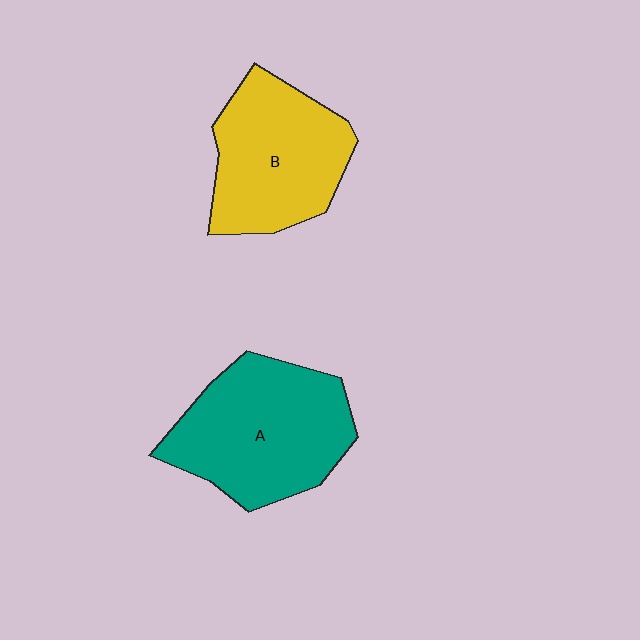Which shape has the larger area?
Shape A (teal).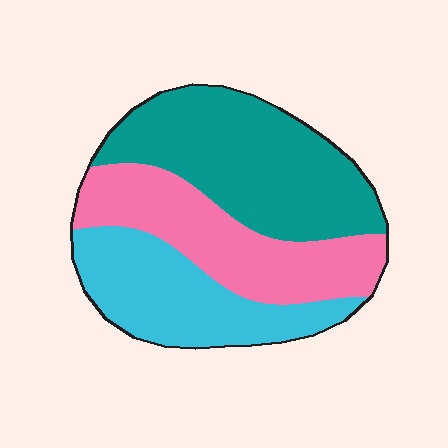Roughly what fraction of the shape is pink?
Pink takes up about one third (1/3) of the shape.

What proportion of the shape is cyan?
Cyan covers 28% of the shape.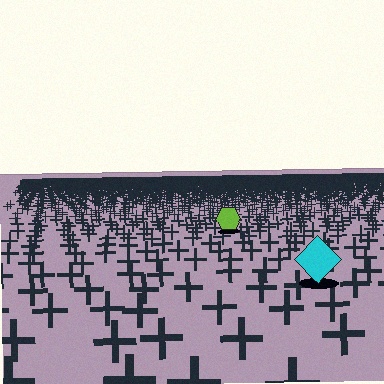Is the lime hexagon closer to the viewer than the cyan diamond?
No. The cyan diamond is closer — you can tell from the texture gradient: the ground texture is coarser near it.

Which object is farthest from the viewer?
The lime hexagon is farthest from the viewer. It appears smaller and the ground texture around it is denser.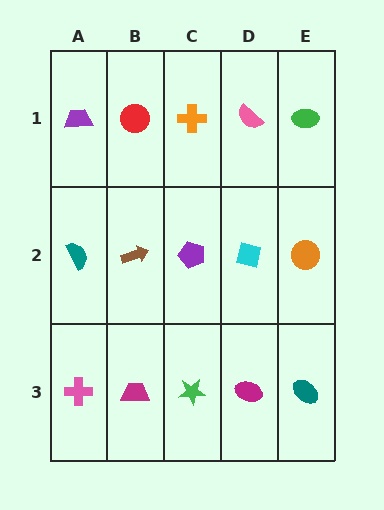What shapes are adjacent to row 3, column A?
A teal semicircle (row 2, column A), a magenta trapezoid (row 3, column B).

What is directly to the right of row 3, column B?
A green star.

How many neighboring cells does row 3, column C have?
3.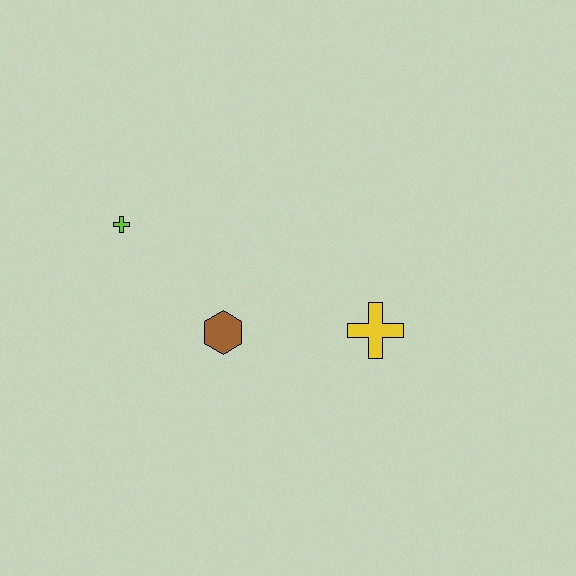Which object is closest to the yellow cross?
The brown hexagon is closest to the yellow cross.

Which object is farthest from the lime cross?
The yellow cross is farthest from the lime cross.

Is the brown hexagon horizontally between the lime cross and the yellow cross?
Yes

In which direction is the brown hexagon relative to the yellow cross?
The brown hexagon is to the left of the yellow cross.